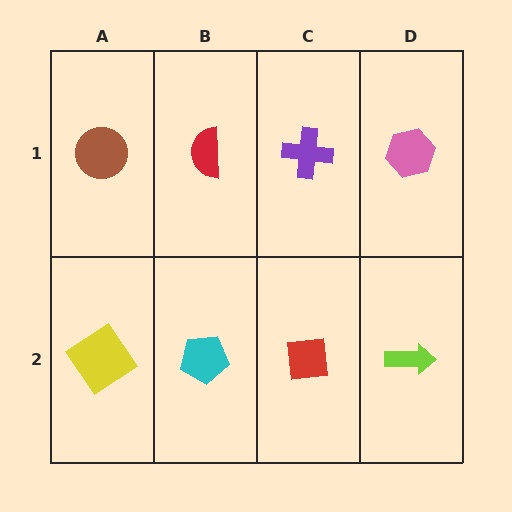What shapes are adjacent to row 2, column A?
A brown circle (row 1, column A), a cyan pentagon (row 2, column B).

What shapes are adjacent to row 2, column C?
A purple cross (row 1, column C), a cyan pentagon (row 2, column B), a lime arrow (row 2, column D).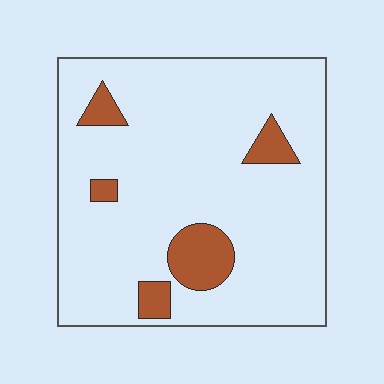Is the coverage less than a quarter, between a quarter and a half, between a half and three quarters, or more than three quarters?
Less than a quarter.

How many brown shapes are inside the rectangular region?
5.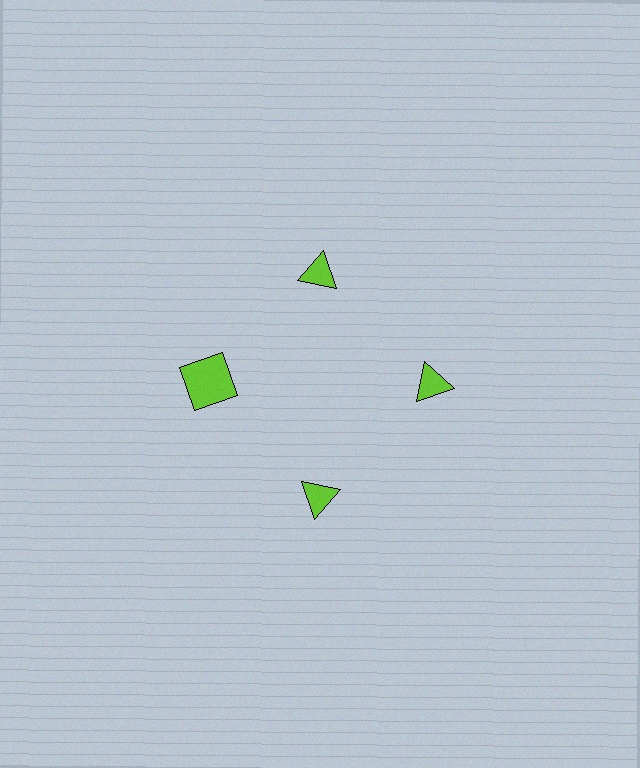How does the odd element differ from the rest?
It has a different shape: square instead of triangle.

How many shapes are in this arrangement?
There are 4 shapes arranged in a ring pattern.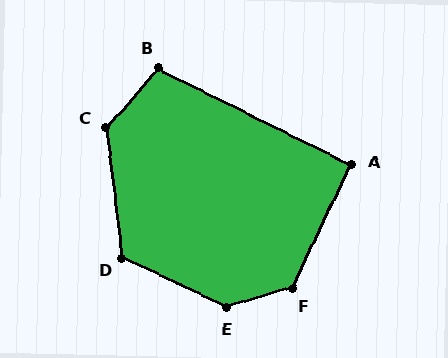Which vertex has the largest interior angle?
E, at approximately 138 degrees.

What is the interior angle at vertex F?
Approximately 132 degrees (obtuse).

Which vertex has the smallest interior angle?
A, at approximately 91 degrees.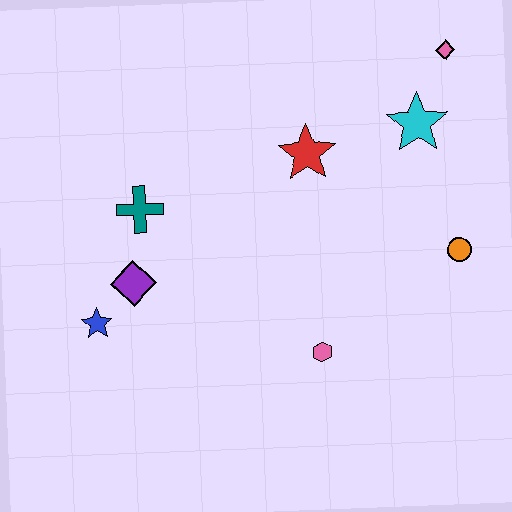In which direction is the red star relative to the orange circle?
The red star is to the left of the orange circle.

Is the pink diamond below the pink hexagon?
No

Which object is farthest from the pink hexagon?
The pink diamond is farthest from the pink hexagon.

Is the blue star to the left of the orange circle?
Yes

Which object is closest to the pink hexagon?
The orange circle is closest to the pink hexagon.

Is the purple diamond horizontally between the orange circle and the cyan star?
No